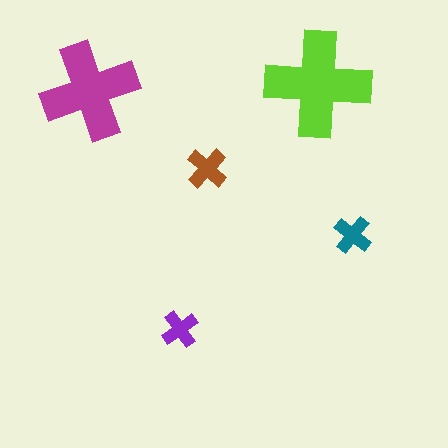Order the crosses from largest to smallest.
the lime one, the magenta one, the brown one, the teal one, the purple one.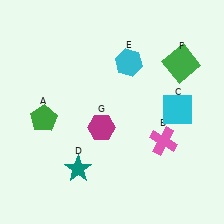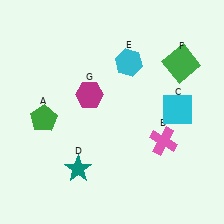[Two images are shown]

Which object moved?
The magenta hexagon (G) moved up.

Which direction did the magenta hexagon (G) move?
The magenta hexagon (G) moved up.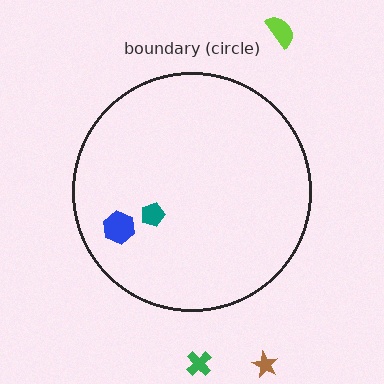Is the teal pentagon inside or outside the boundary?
Inside.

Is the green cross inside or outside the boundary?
Outside.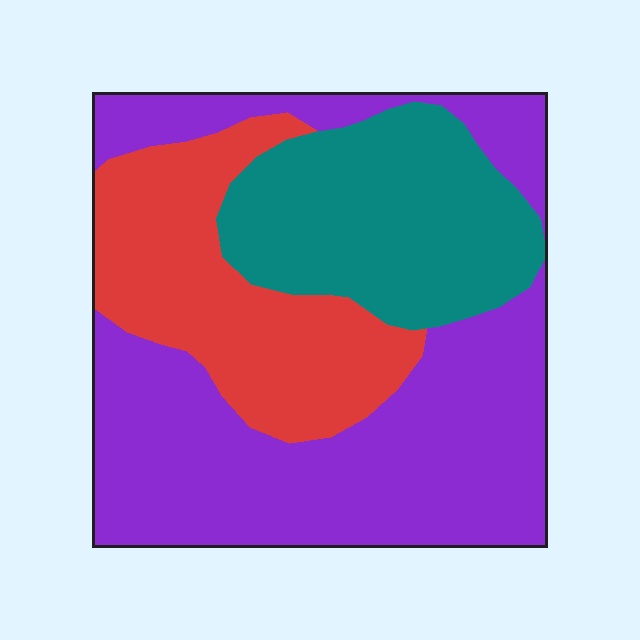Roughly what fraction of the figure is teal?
Teal covers 25% of the figure.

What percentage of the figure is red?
Red covers 25% of the figure.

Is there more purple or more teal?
Purple.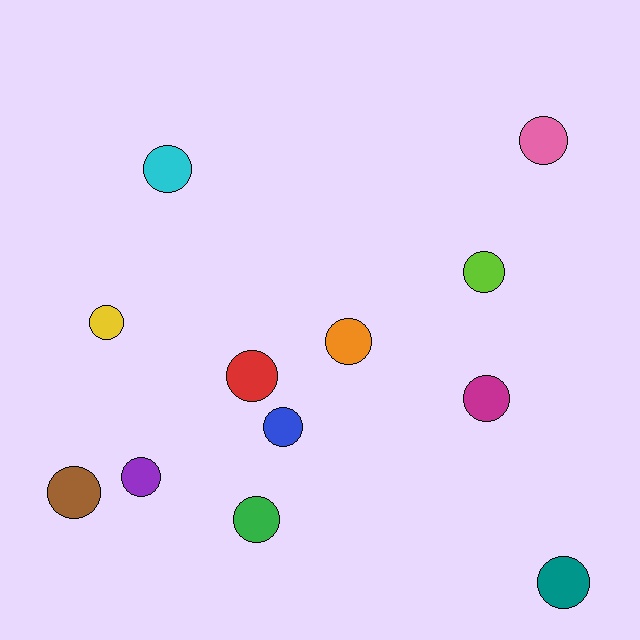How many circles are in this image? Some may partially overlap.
There are 12 circles.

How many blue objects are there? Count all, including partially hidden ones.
There is 1 blue object.